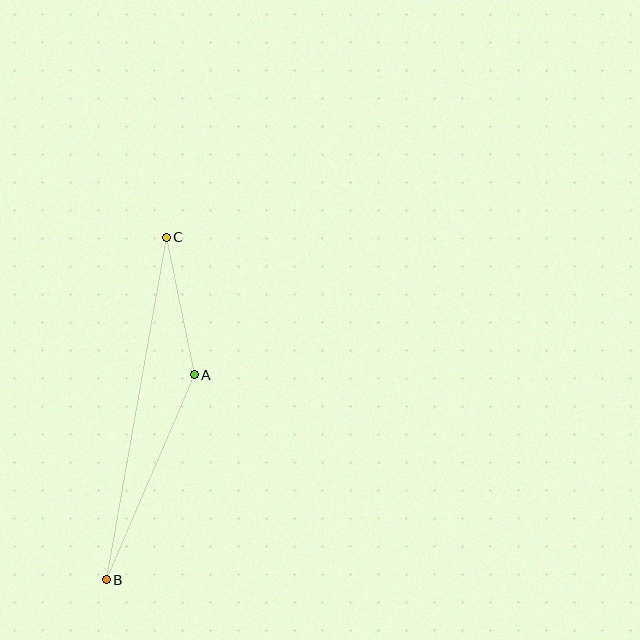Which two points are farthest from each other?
Points B and C are farthest from each other.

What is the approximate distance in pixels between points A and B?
The distance between A and B is approximately 223 pixels.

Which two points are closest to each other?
Points A and C are closest to each other.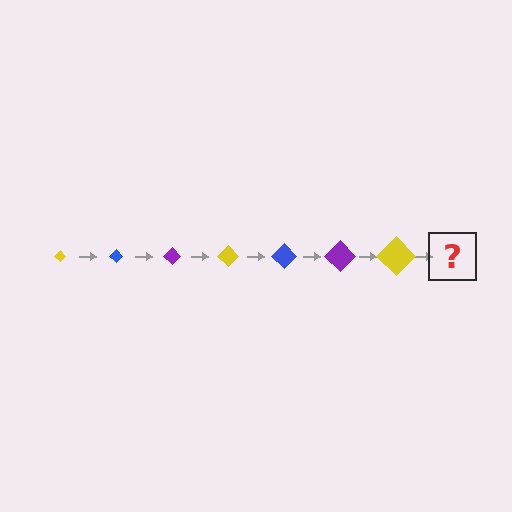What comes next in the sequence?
The next element should be a blue diamond, larger than the previous one.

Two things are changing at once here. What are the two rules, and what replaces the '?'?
The two rules are that the diamond grows larger each step and the color cycles through yellow, blue, and purple. The '?' should be a blue diamond, larger than the previous one.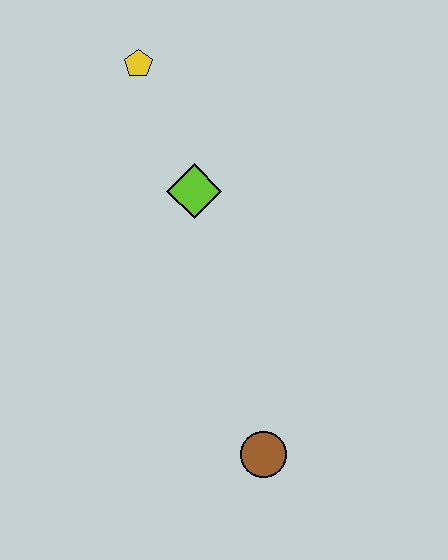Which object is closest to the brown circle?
The lime diamond is closest to the brown circle.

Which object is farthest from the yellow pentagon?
The brown circle is farthest from the yellow pentagon.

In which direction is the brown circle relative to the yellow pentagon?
The brown circle is below the yellow pentagon.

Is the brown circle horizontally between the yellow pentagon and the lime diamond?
No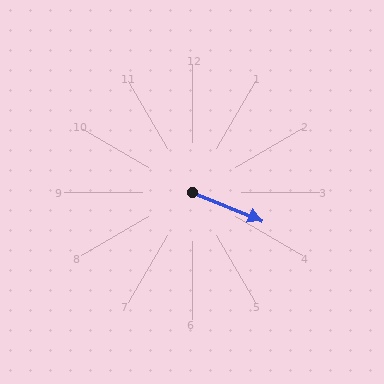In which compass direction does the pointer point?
East.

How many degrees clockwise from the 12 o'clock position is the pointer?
Approximately 112 degrees.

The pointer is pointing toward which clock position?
Roughly 4 o'clock.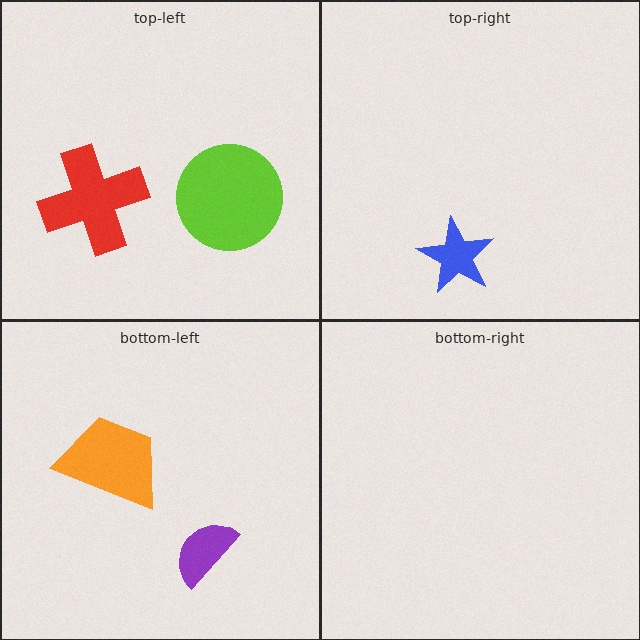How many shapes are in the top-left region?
2.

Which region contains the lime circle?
The top-left region.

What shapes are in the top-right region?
The blue star.